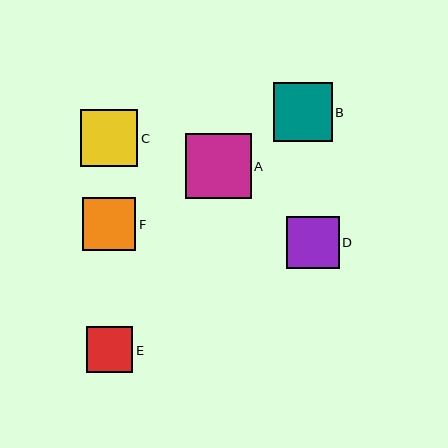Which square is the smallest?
Square E is the smallest with a size of approximately 46 pixels.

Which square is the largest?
Square A is the largest with a size of approximately 65 pixels.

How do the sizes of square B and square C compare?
Square B and square C are approximately the same size.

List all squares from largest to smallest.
From largest to smallest: A, B, C, F, D, E.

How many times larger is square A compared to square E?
Square A is approximately 1.4 times the size of square E.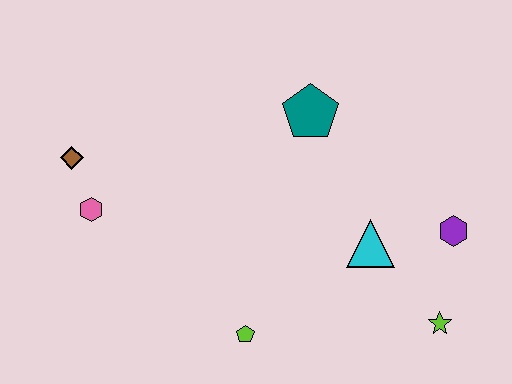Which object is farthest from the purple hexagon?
The brown diamond is farthest from the purple hexagon.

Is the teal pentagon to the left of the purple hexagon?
Yes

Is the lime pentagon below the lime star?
Yes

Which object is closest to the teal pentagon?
The cyan triangle is closest to the teal pentagon.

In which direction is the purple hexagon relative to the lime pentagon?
The purple hexagon is to the right of the lime pentagon.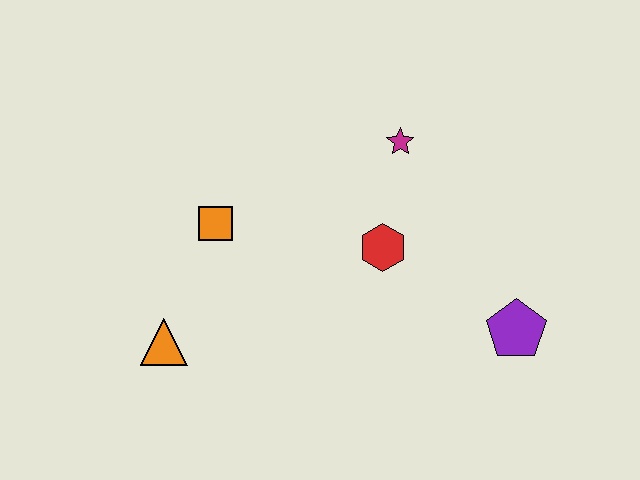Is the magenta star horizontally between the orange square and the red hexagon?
No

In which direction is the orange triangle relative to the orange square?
The orange triangle is below the orange square.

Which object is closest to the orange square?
The orange triangle is closest to the orange square.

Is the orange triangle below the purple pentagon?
Yes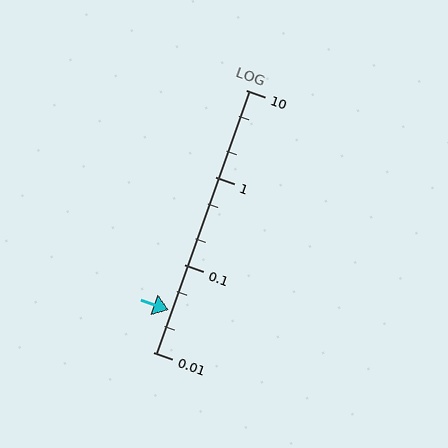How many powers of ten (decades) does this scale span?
The scale spans 3 decades, from 0.01 to 10.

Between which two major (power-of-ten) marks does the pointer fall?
The pointer is between 0.01 and 0.1.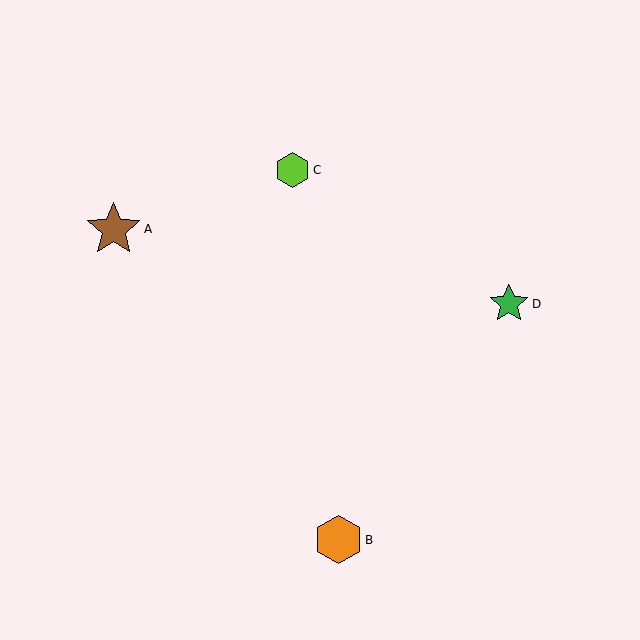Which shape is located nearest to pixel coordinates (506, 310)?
The green star (labeled D) at (509, 304) is nearest to that location.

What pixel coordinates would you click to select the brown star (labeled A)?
Click at (114, 229) to select the brown star A.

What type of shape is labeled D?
Shape D is a green star.